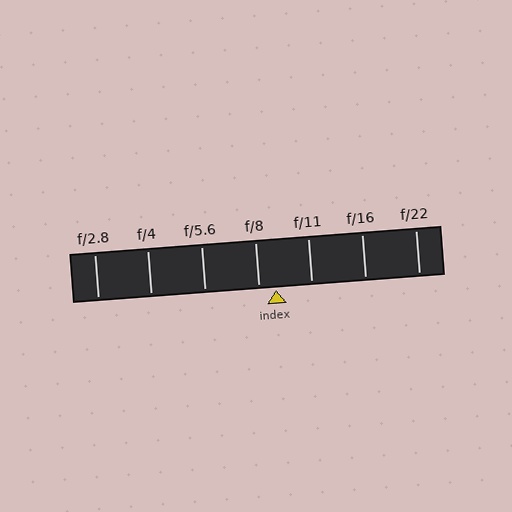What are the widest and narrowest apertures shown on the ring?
The widest aperture shown is f/2.8 and the narrowest is f/22.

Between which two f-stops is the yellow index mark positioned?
The index mark is between f/8 and f/11.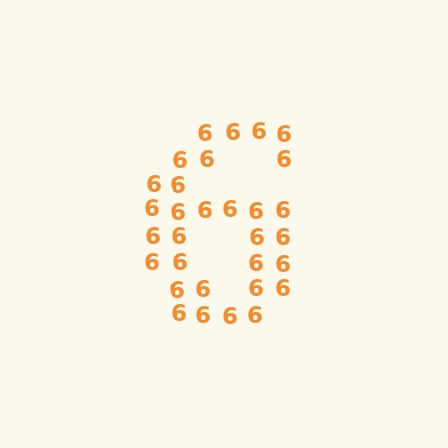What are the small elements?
The small elements are digit 6's.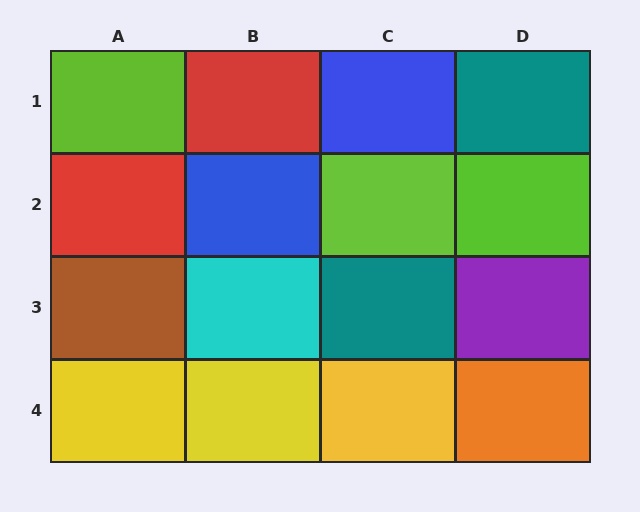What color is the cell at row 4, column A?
Yellow.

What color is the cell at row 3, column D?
Purple.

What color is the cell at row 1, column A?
Lime.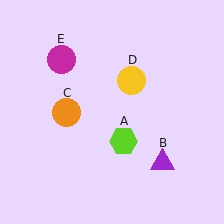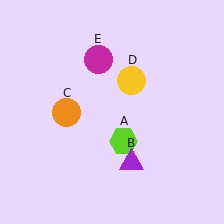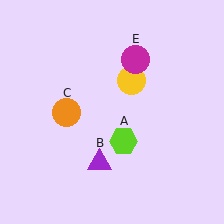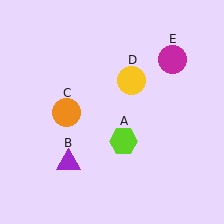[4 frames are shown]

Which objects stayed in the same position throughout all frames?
Lime hexagon (object A) and orange circle (object C) and yellow circle (object D) remained stationary.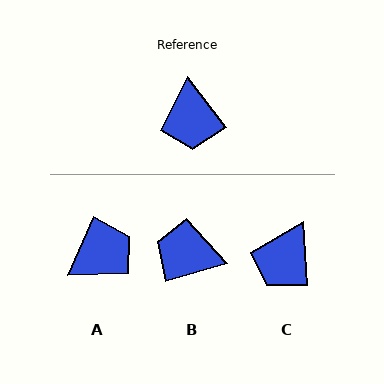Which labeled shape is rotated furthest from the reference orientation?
A, about 118 degrees away.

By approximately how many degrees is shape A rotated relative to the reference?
Approximately 118 degrees counter-clockwise.